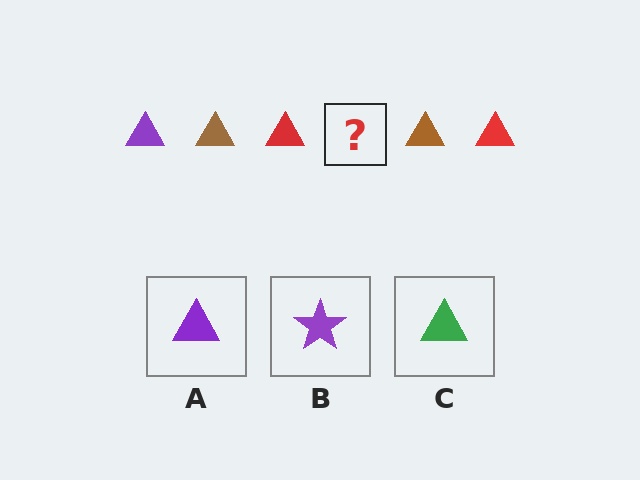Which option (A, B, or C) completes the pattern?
A.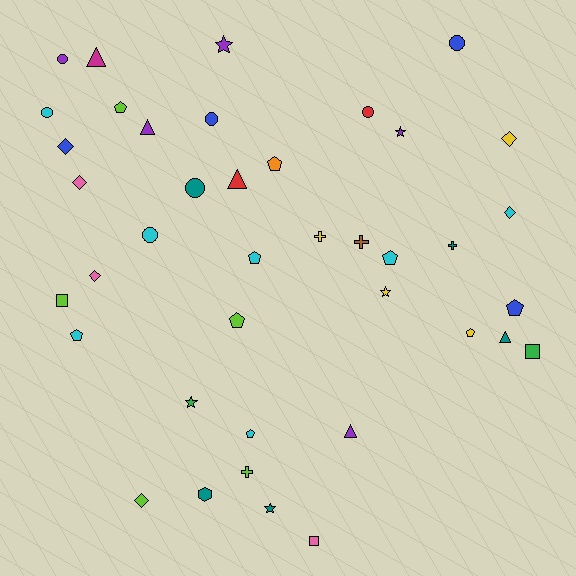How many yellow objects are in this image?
There are 4 yellow objects.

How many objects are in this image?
There are 40 objects.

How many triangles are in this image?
There are 5 triangles.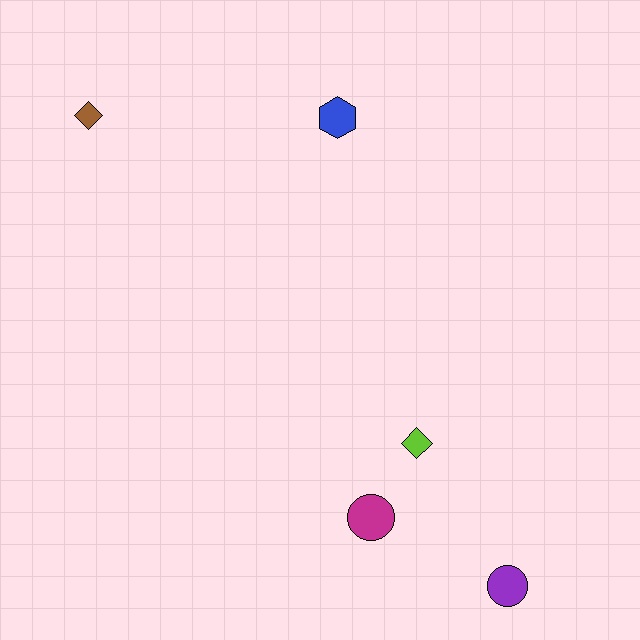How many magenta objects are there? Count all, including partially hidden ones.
There is 1 magenta object.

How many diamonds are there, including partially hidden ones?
There are 2 diamonds.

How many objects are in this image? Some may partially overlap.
There are 5 objects.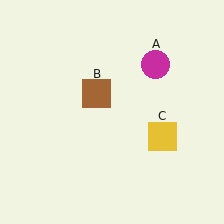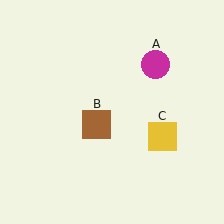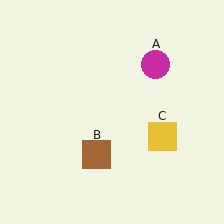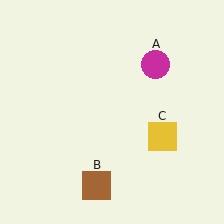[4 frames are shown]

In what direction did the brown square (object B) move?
The brown square (object B) moved down.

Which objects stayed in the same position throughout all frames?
Magenta circle (object A) and yellow square (object C) remained stationary.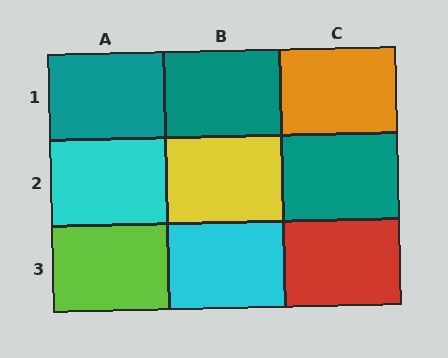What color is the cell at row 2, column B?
Yellow.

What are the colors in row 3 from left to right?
Lime, cyan, red.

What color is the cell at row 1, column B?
Teal.